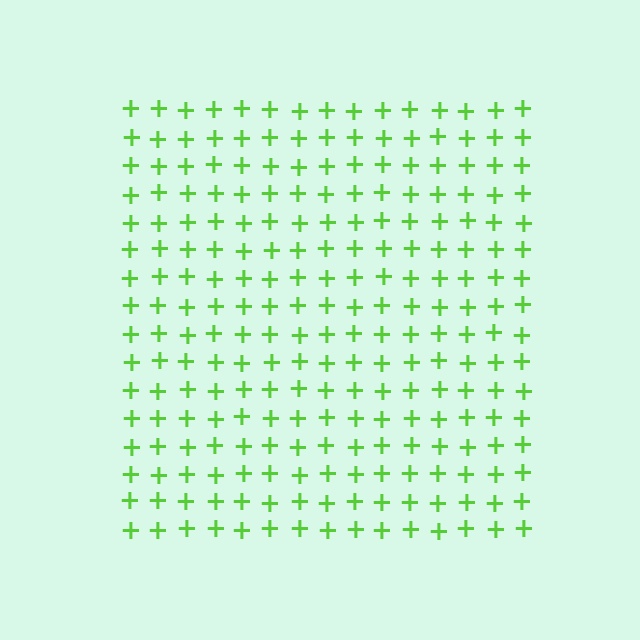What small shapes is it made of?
It is made of small plus signs.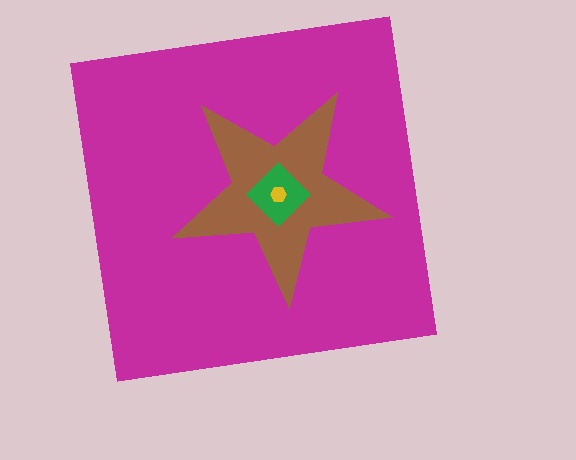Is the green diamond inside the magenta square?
Yes.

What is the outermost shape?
The magenta square.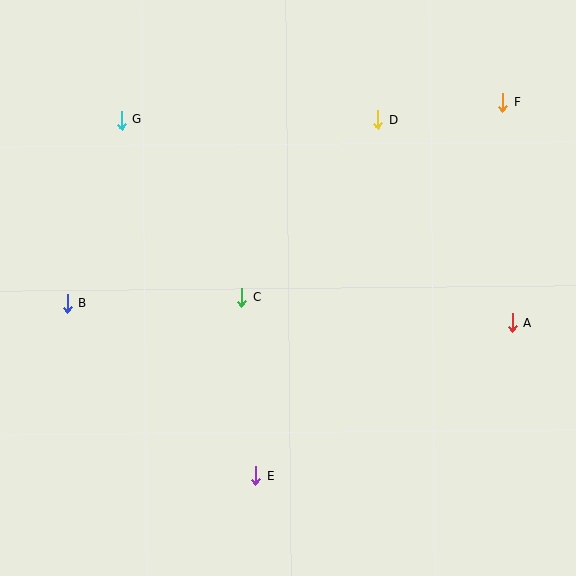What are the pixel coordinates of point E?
Point E is at (256, 476).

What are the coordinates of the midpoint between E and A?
The midpoint between E and A is at (384, 399).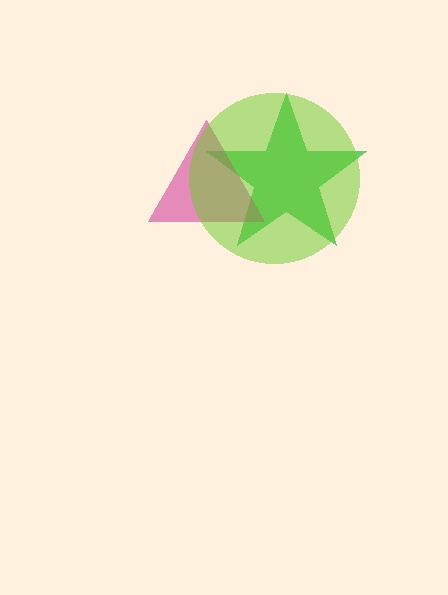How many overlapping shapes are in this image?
There are 3 overlapping shapes in the image.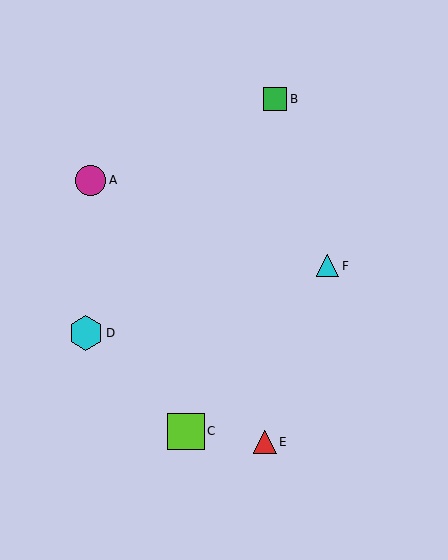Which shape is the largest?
The lime square (labeled C) is the largest.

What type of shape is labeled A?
Shape A is a magenta circle.